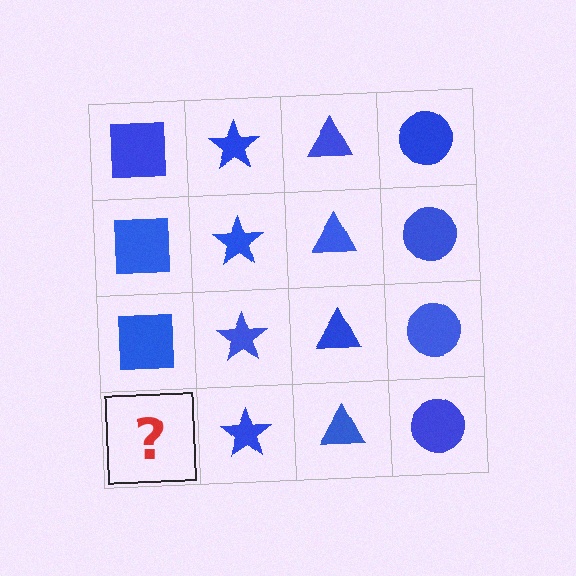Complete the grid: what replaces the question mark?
The question mark should be replaced with a blue square.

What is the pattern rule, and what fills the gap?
The rule is that each column has a consistent shape. The gap should be filled with a blue square.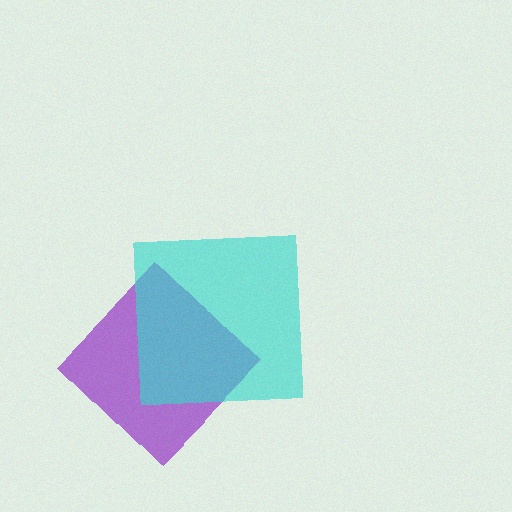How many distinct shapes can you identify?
There are 2 distinct shapes: a purple diamond, a cyan square.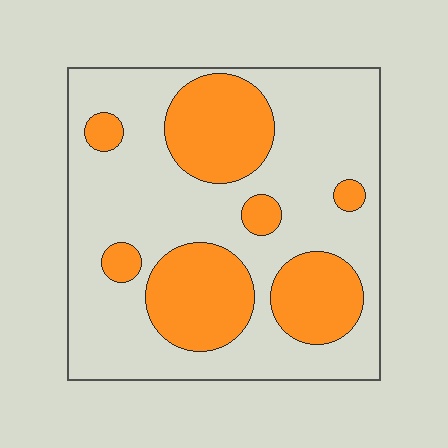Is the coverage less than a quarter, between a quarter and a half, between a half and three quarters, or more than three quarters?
Between a quarter and a half.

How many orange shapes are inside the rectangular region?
7.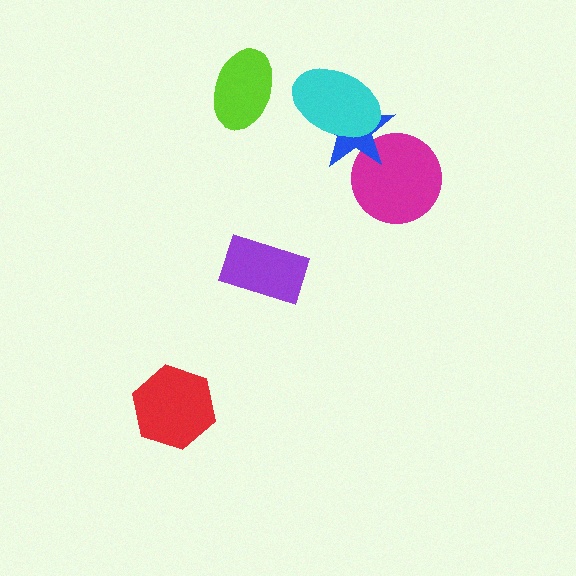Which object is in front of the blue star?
The cyan ellipse is in front of the blue star.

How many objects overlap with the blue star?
2 objects overlap with the blue star.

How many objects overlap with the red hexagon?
0 objects overlap with the red hexagon.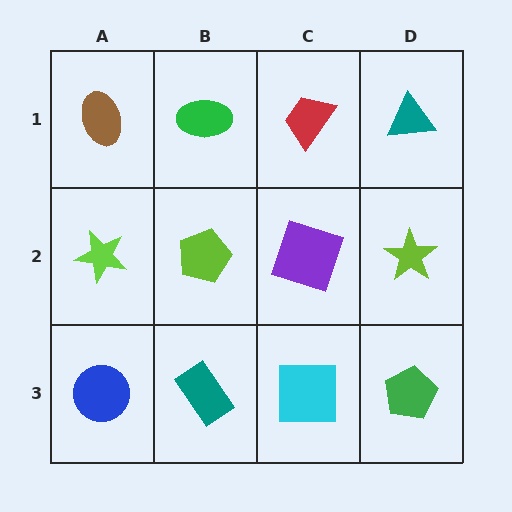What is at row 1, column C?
A red trapezoid.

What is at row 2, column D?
A lime star.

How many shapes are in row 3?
4 shapes.